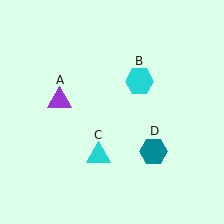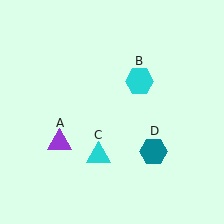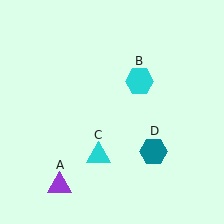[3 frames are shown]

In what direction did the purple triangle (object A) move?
The purple triangle (object A) moved down.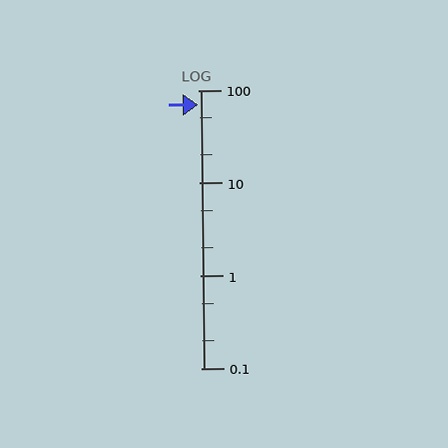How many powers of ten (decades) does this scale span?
The scale spans 3 decades, from 0.1 to 100.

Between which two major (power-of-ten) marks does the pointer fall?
The pointer is between 10 and 100.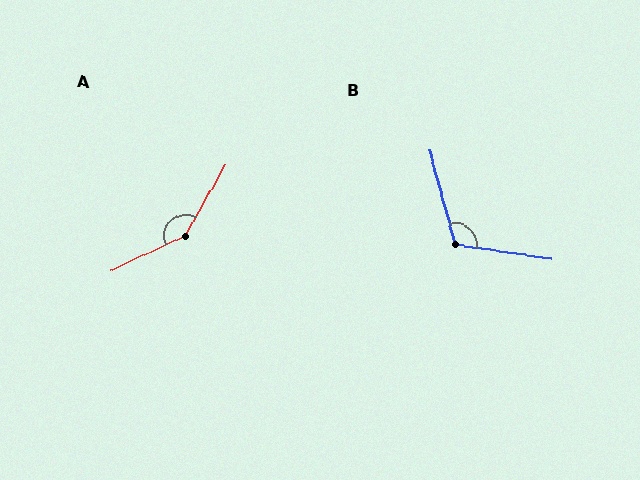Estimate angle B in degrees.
Approximately 114 degrees.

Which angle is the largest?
A, at approximately 145 degrees.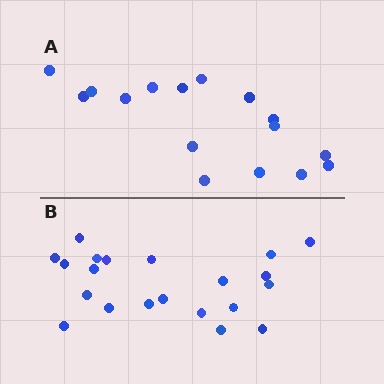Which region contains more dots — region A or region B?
Region B (the bottom region) has more dots.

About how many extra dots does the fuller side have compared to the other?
Region B has about 5 more dots than region A.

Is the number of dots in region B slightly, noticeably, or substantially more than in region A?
Region B has noticeably more, but not dramatically so. The ratio is roughly 1.3 to 1.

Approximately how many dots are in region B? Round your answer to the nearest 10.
About 20 dots. (The exact count is 21, which rounds to 20.)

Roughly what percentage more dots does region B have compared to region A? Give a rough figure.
About 30% more.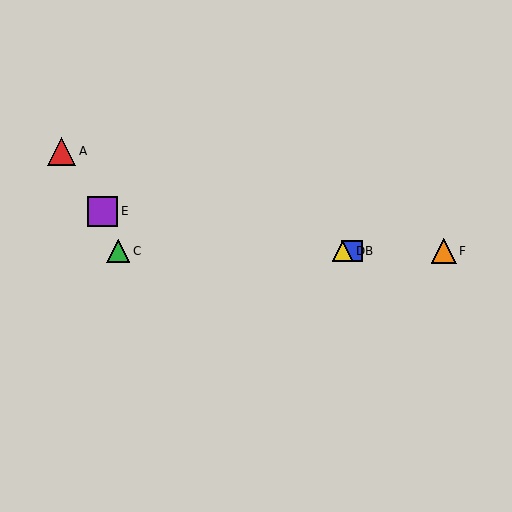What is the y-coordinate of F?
Object F is at y≈251.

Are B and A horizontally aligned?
No, B is at y≈251 and A is at y≈152.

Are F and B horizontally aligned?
Yes, both are at y≈251.